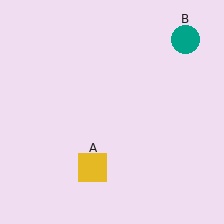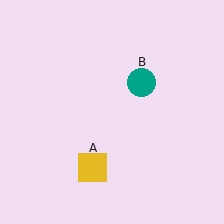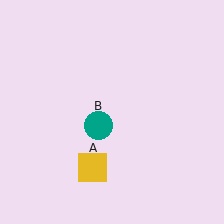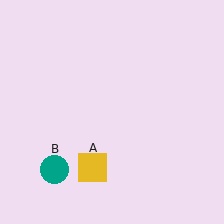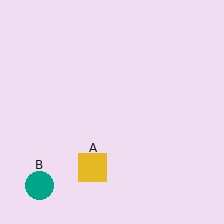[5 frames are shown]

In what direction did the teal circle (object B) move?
The teal circle (object B) moved down and to the left.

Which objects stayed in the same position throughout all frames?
Yellow square (object A) remained stationary.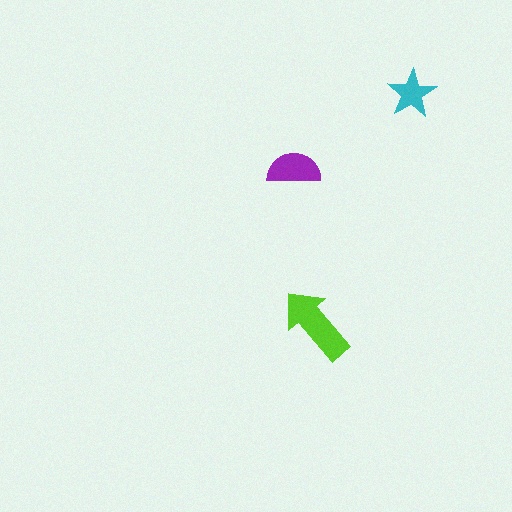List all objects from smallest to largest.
The cyan star, the purple semicircle, the lime arrow.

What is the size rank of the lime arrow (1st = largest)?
1st.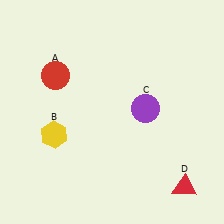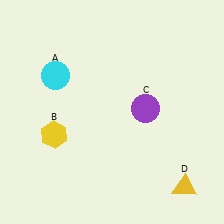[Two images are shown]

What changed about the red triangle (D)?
In Image 1, D is red. In Image 2, it changed to yellow.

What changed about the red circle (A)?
In Image 1, A is red. In Image 2, it changed to cyan.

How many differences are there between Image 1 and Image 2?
There are 2 differences between the two images.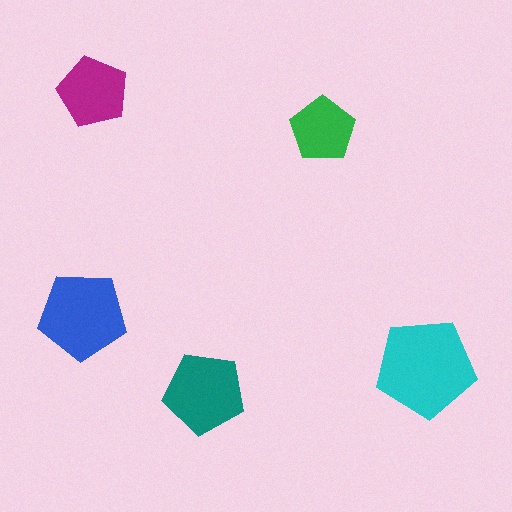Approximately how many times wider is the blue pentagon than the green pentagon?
About 1.5 times wider.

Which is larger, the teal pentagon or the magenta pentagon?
The teal one.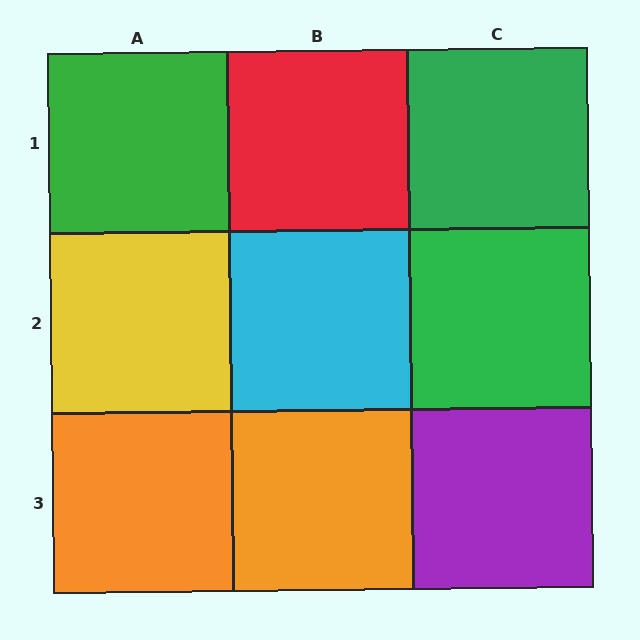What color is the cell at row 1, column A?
Green.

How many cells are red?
1 cell is red.